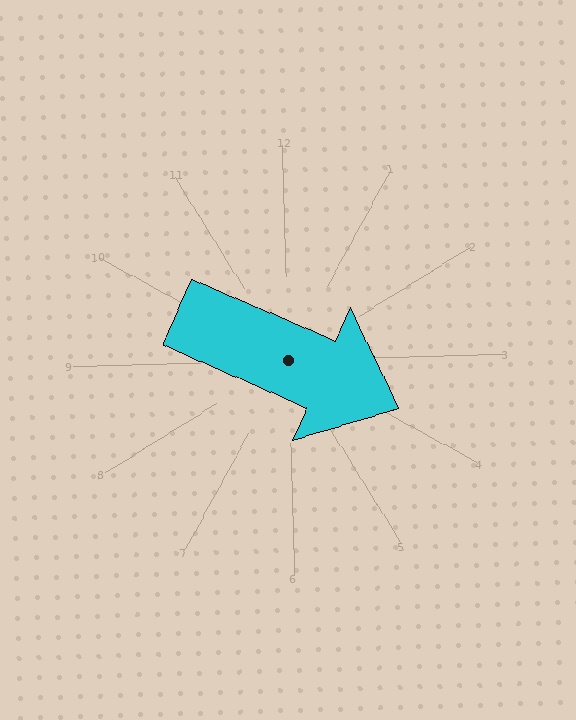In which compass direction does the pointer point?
Southeast.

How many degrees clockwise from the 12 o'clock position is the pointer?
Approximately 115 degrees.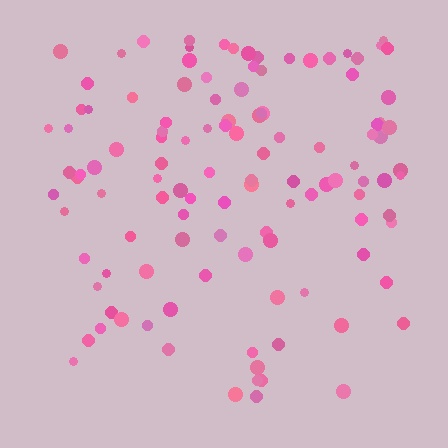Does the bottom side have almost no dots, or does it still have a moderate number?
Still a moderate number, just noticeably fewer than the top.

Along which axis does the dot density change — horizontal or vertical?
Vertical.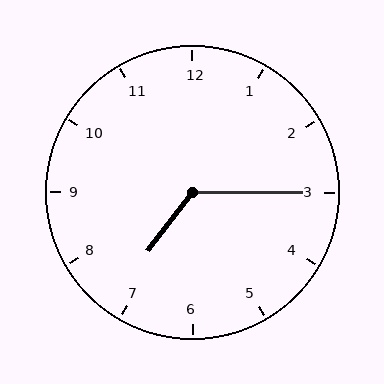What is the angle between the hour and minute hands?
Approximately 128 degrees.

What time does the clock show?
7:15.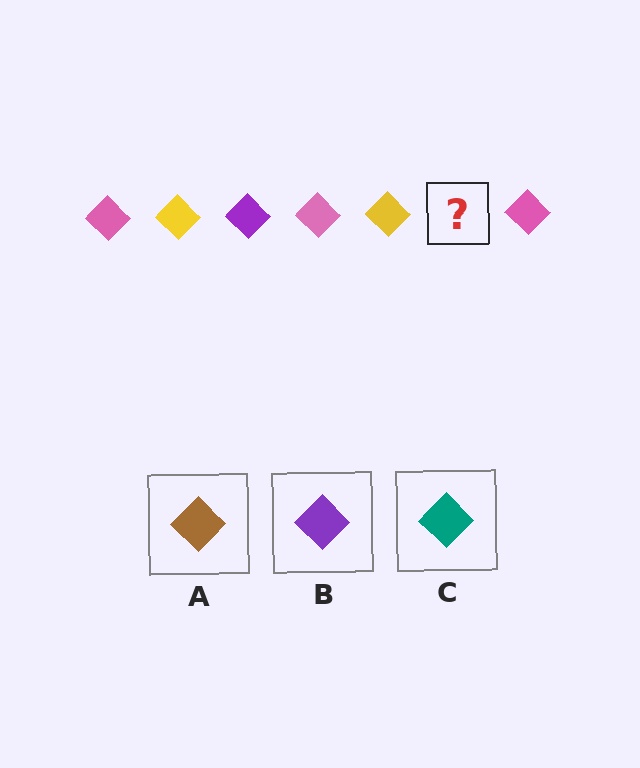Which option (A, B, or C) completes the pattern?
B.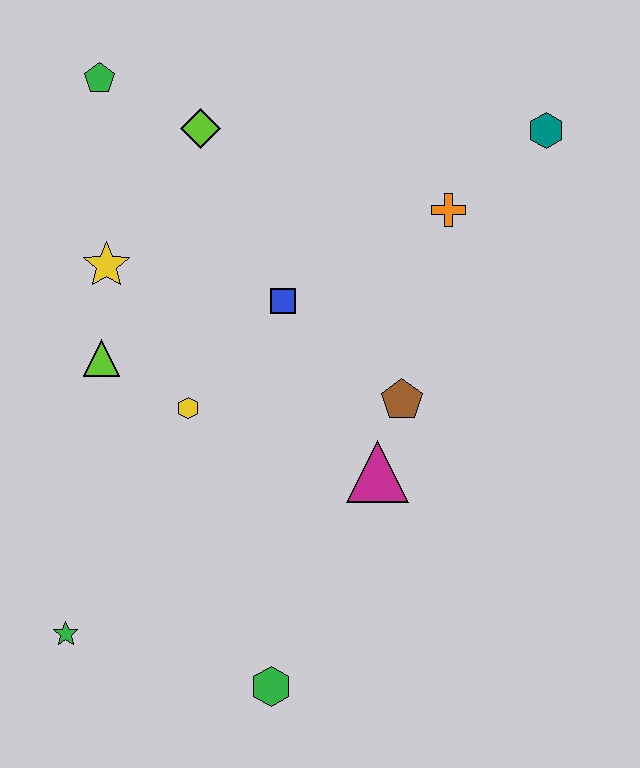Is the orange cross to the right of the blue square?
Yes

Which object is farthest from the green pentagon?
The green hexagon is farthest from the green pentagon.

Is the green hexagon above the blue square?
No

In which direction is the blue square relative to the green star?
The blue square is above the green star.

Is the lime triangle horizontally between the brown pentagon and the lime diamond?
No